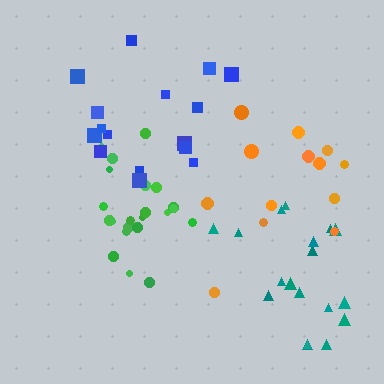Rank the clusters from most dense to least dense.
green, teal, blue, orange.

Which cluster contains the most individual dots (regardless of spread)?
Green (22).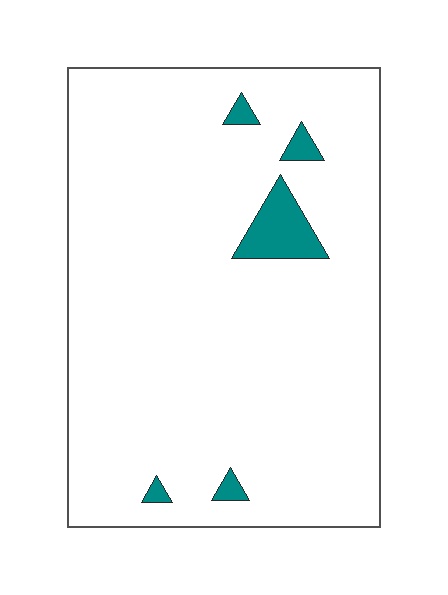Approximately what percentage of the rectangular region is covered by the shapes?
Approximately 5%.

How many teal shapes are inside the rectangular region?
5.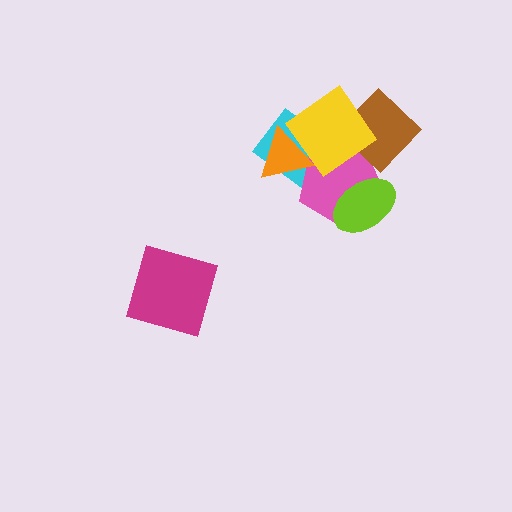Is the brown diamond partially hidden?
Yes, it is partially covered by another shape.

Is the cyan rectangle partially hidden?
Yes, it is partially covered by another shape.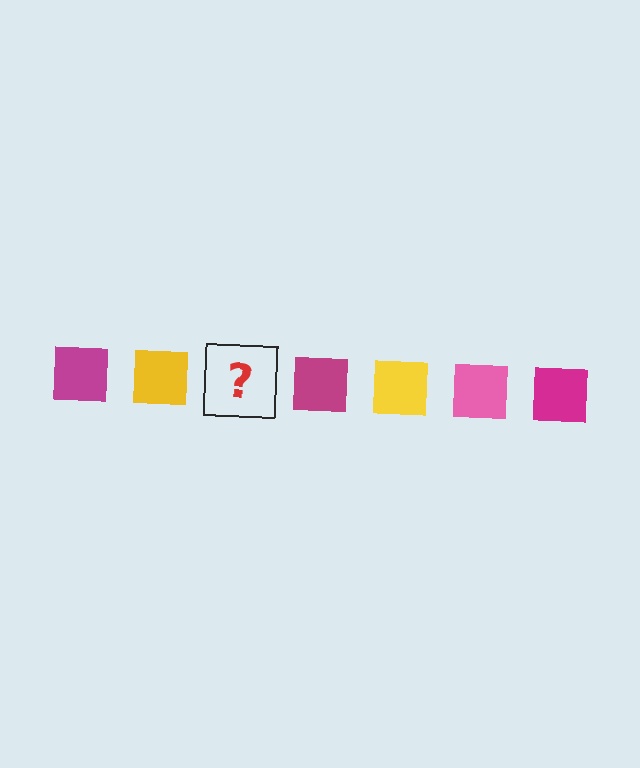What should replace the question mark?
The question mark should be replaced with a pink square.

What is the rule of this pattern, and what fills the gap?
The rule is that the pattern cycles through magenta, yellow, pink squares. The gap should be filled with a pink square.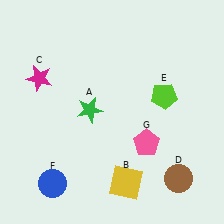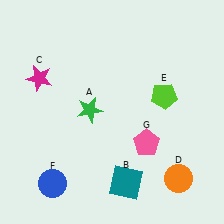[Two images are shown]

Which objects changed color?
B changed from yellow to teal. D changed from brown to orange.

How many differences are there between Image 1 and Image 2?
There are 2 differences between the two images.